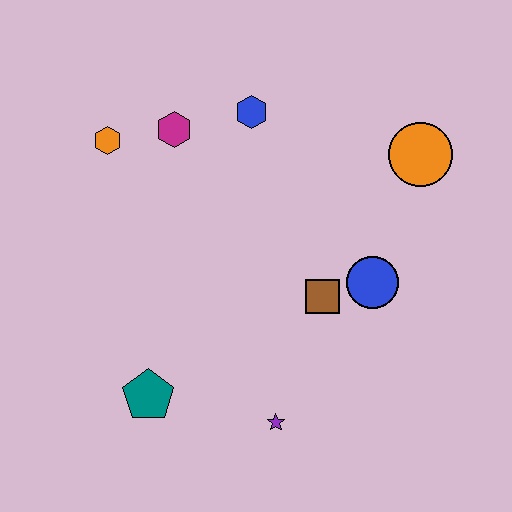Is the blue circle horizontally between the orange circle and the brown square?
Yes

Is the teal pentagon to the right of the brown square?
No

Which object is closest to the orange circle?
The blue circle is closest to the orange circle.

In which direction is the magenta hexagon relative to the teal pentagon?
The magenta hexagon is above the teal pentagon.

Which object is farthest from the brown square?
The orange hexagon is farthest from the brown square.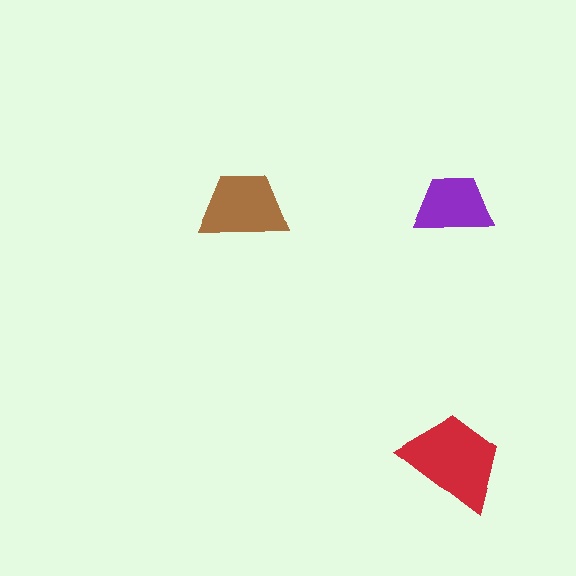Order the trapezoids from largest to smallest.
the red one, the brown one, the purple one.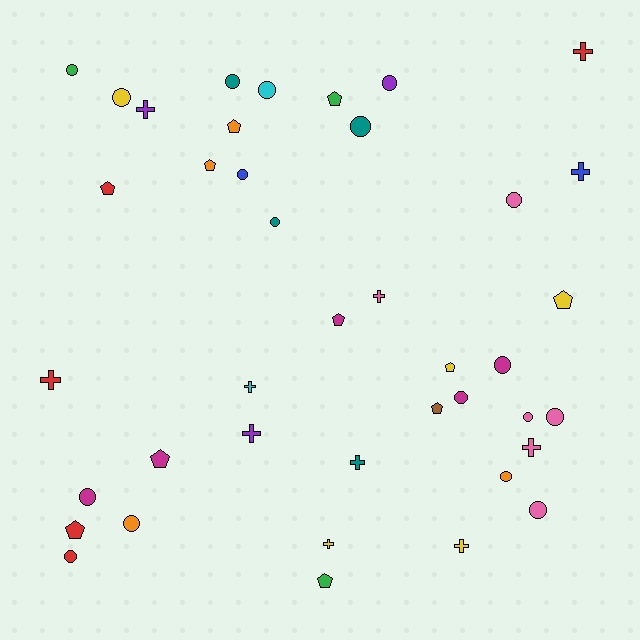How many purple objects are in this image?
There are 3 purple objects.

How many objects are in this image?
There are 40 objects.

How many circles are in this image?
There are 18 circles.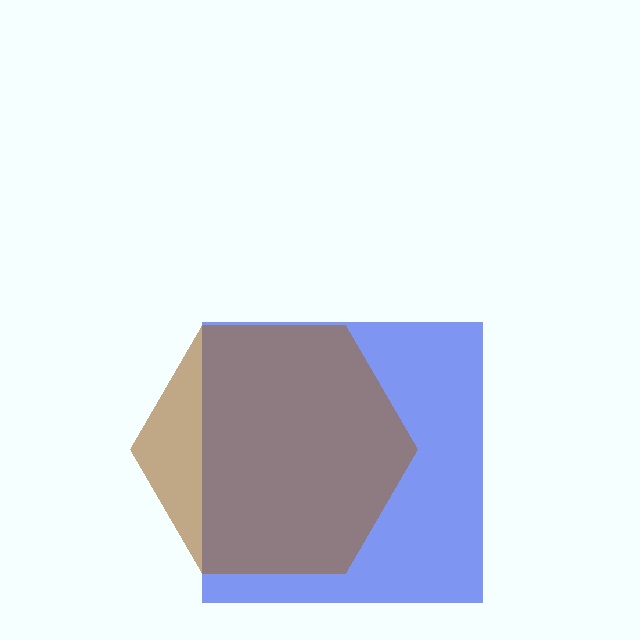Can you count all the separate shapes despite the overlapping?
Yes, there are 2 separate shapes.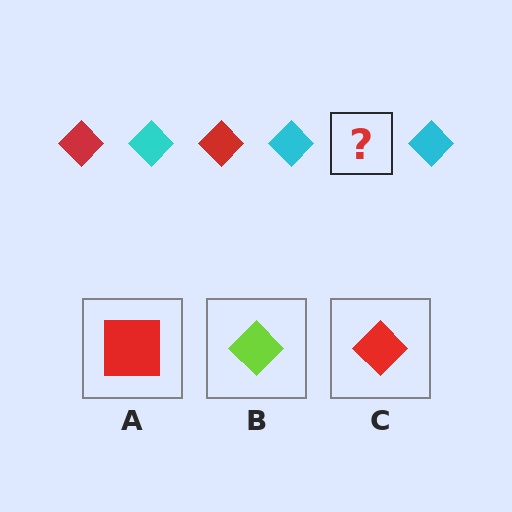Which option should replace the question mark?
Option C.